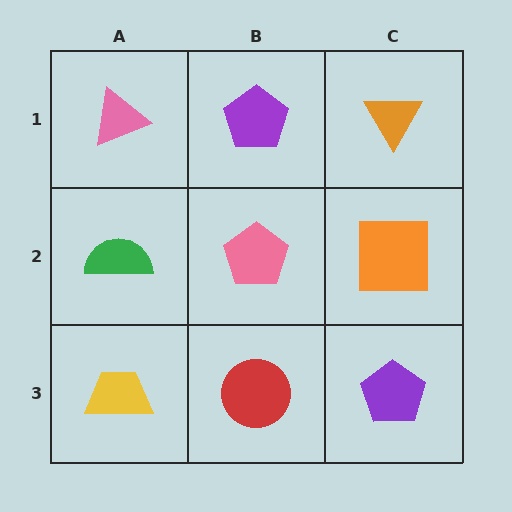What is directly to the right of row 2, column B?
An orange square.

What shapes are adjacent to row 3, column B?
A pink pentagon (row 2, column B), a yellow trapezoid (row 3, column A), a purple pentagon (row 3, column C).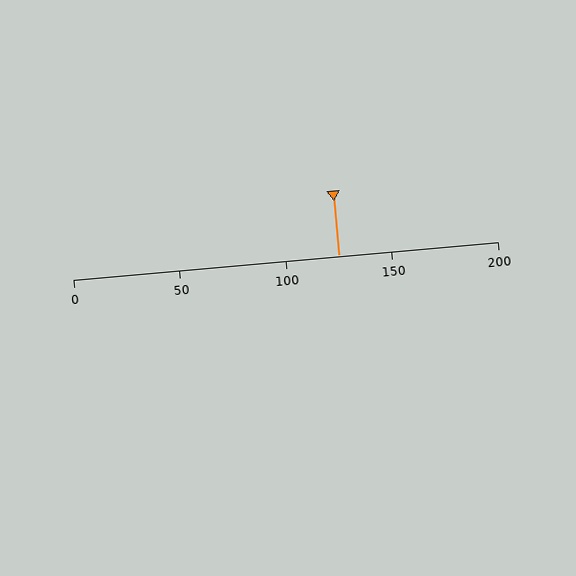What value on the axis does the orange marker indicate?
The marker indicates approximately 125.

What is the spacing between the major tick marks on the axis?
The major ticks are spaced 50 apart.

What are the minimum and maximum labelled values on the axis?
The axis runs from 0 to 200.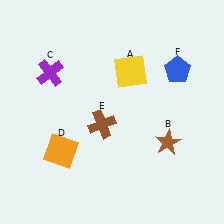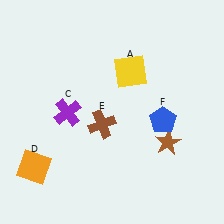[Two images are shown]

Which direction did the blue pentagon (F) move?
The blue pentagon (F) moved down.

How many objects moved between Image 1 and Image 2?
3 objects moved between the two images.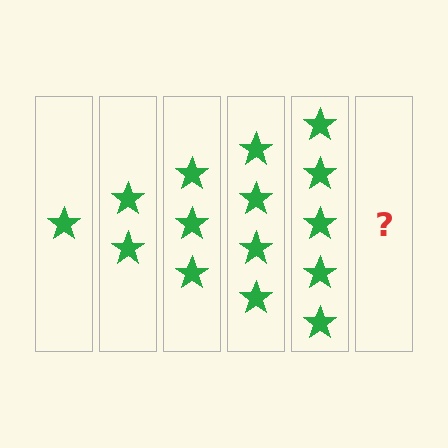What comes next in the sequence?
The next element should be 6 stars.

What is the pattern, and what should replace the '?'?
The pattern is that each step adds one more star. The '?' should be 6 stars.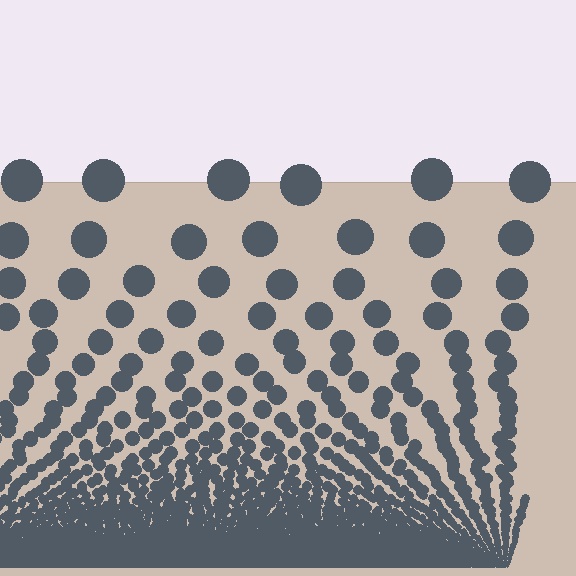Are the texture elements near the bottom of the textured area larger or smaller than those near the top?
Smaller. The gradient is inverted — elements near the bottom are smaller and denser.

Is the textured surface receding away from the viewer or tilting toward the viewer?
The surface appears to tilt toward the viewer. Texture elements get larger and sparser toward the top.